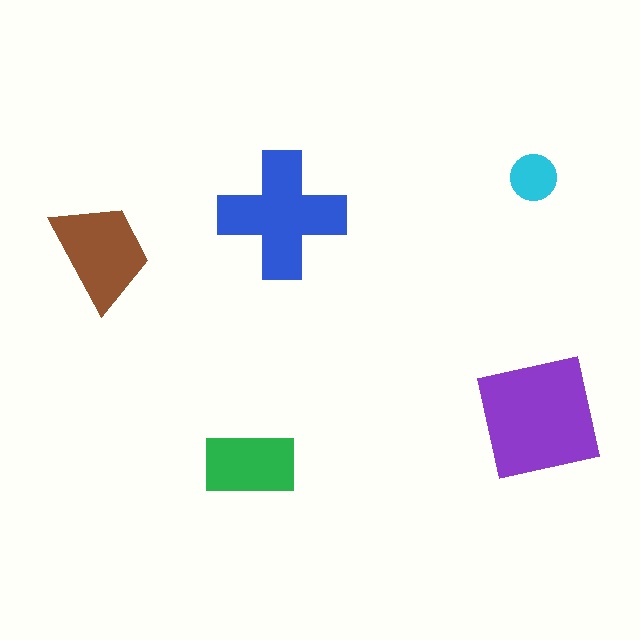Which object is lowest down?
The green rectangle is bottommost.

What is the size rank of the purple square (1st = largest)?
1st.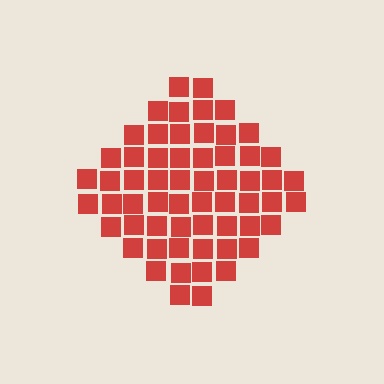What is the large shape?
The large shape is a diamond.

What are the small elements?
The small elements are squares.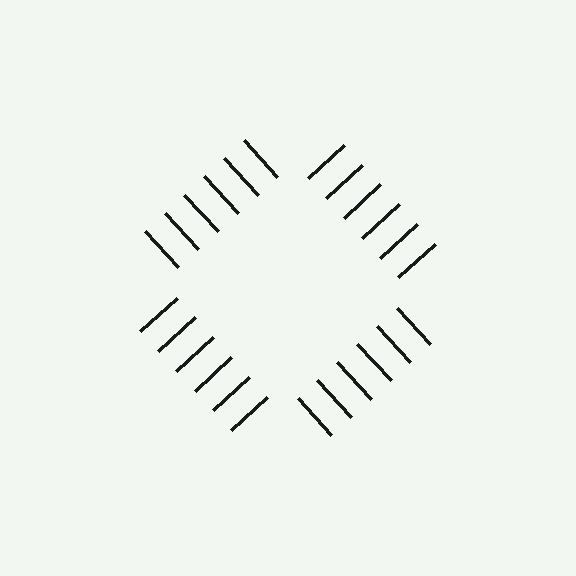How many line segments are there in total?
24 — 6 along each of the 4 edges.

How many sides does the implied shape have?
4 sides — the line-ends trace a square.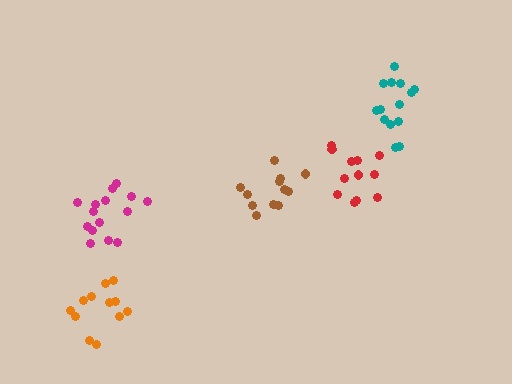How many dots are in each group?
Group 1: 12 dots, Group 2: 15 dots, Group 3: 14 dots, Group 4: 12 dots, Group 5: 12 dots (65 total).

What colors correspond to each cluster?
The clusters are colored: brown, magenta, teal, orange, red.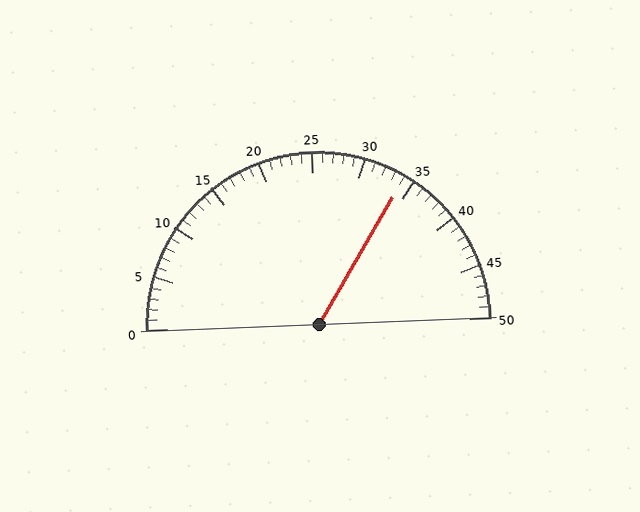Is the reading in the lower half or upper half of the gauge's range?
The reading is in the upper half of the range (0 to 50).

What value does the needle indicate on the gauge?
The needle indicates approximately 34.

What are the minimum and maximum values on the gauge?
The gauge ranges from 0 to 50.